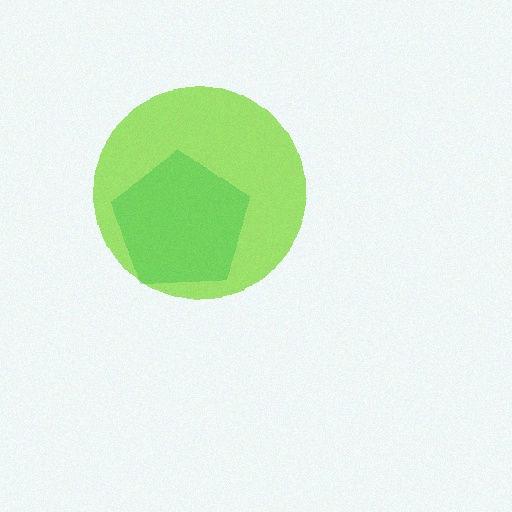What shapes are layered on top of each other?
The layered shapes are: a lime circle, a green pentagon.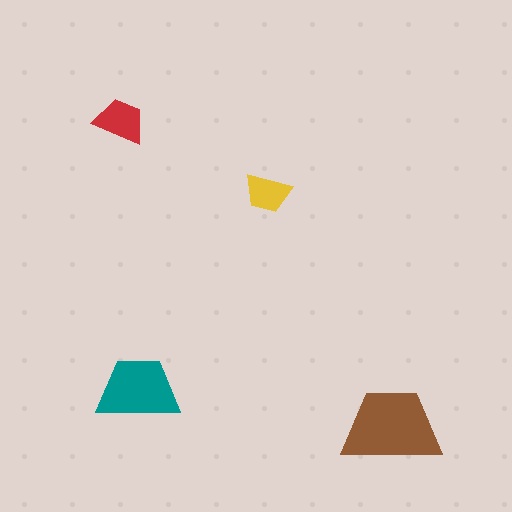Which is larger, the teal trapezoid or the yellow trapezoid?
The teal one.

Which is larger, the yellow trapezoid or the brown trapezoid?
The brown one.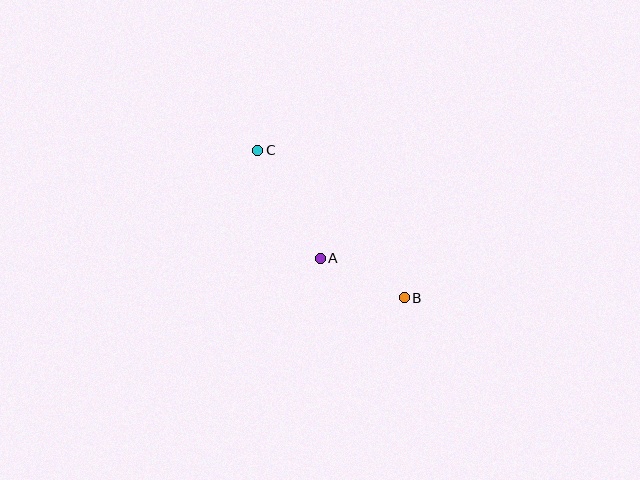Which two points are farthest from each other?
Points B and C are farthest from each other.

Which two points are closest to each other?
Points A and B are closest to each other.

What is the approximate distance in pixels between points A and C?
The distance between A and C is approximately 125 pixels.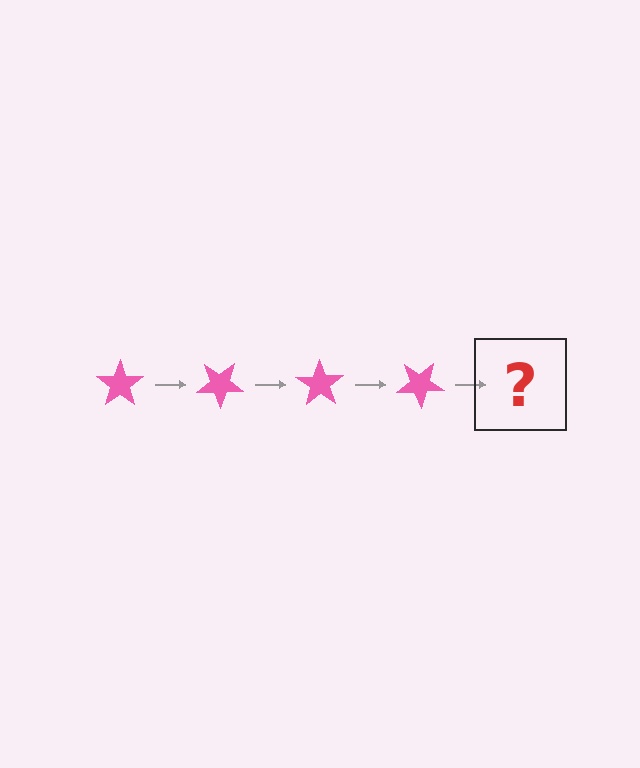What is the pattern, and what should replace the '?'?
The pattern is that the star rotates 35 degrees each step. The '?' should be a pink star rotated 140 degrees.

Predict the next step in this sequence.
The next step is a pink star rotated 140 degrees.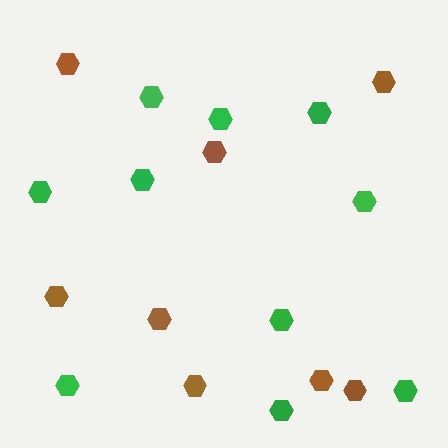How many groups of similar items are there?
There are 2 groups: one group of brown hexagons (8) and one group of green hexagons (10).